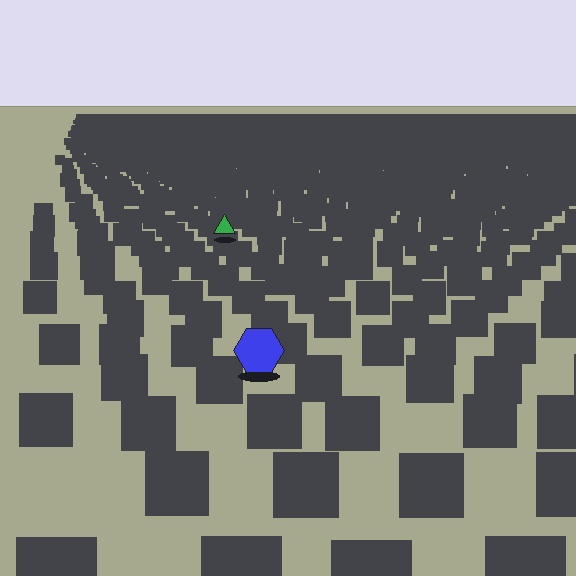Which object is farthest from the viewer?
The green triangle is farthest from the viewer. It appears smaller and the ground texture around it is denser.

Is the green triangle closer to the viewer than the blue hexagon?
No. The blue hexagon is closer — you can tell from the texture gradient: the ground texture is coarser near it.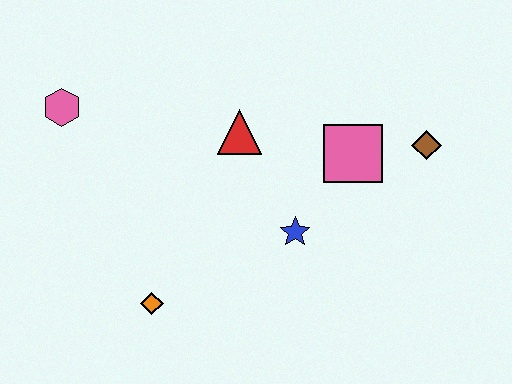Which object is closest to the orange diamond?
The blue star is closest to the orange diamond.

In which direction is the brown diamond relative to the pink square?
The brown diamond is to the right of the pink square.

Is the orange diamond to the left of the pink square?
Yes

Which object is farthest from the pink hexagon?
The brown diamond is farthest from the pink hexagon.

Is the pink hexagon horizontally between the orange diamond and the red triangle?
No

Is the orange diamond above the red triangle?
No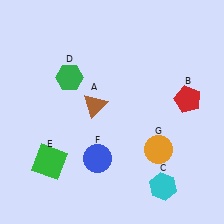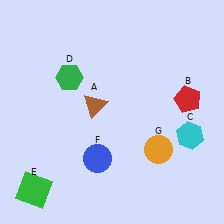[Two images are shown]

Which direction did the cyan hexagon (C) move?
The cyan hexagon (C) moved up.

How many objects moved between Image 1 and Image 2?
2 objects moved between the two images.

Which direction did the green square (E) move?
The green square (E) moved down.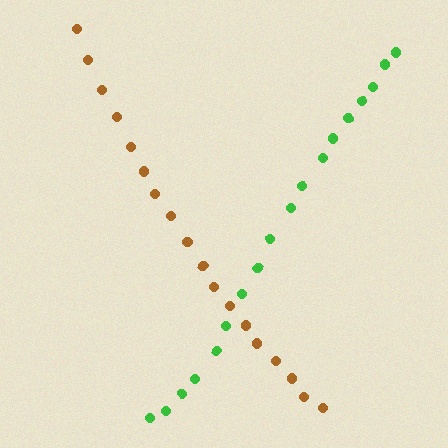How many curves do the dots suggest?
There are 2 distinct paths.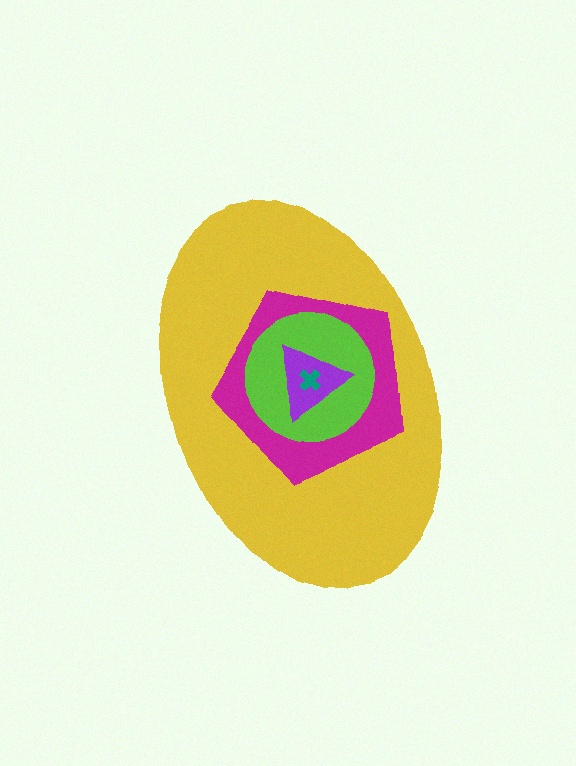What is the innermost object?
The teal cross.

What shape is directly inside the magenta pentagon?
The lime circle.